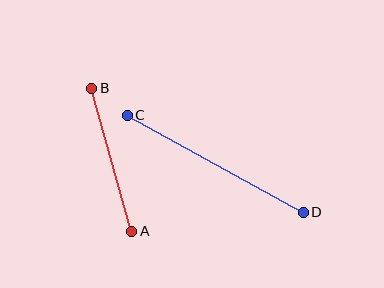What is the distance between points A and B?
The distance is approximately 148 pixels.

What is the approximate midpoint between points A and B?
The midpoint is at approximately (112, 160) pixels.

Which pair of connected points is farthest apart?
Points C and D are farthest apart.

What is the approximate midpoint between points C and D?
The midpoint is at approximately (215, 164) pixels.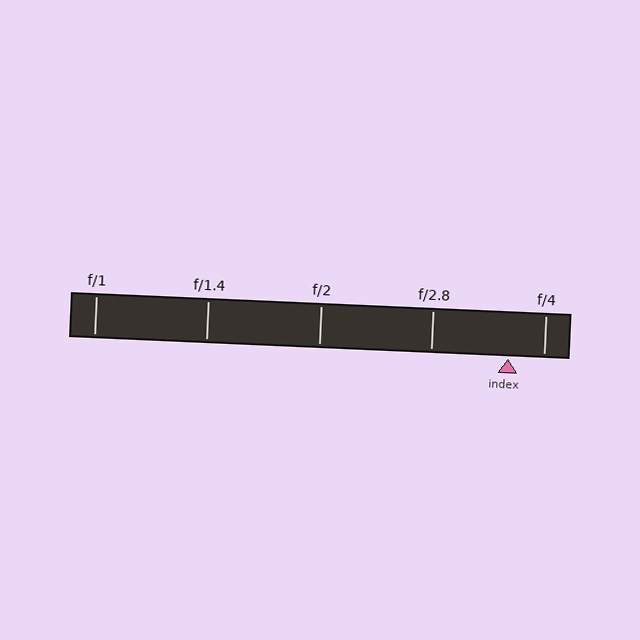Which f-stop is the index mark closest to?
The index mark is closest to f/4.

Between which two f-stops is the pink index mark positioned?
The index mark is between f/2.8 and f/4.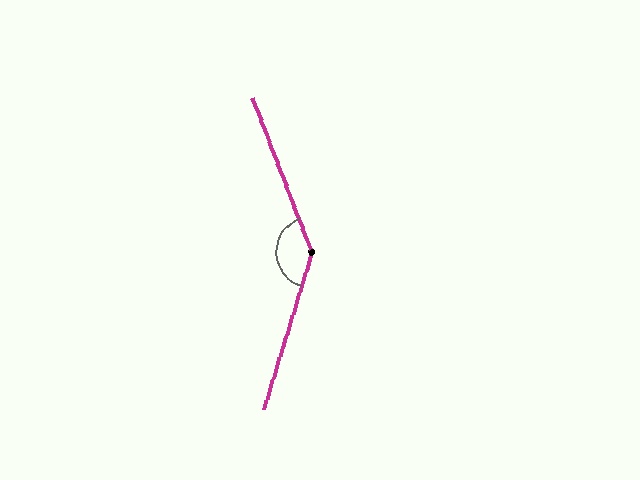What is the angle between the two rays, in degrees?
Approximately 142 degrees.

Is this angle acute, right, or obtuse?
It is obtuse.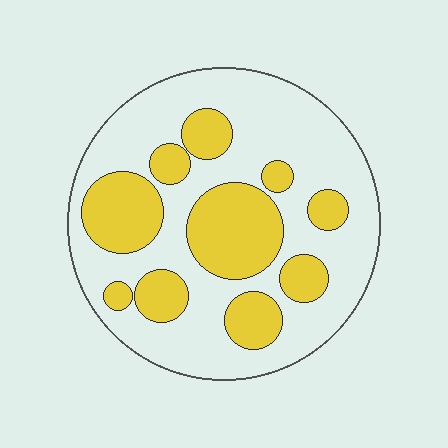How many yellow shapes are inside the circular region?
10.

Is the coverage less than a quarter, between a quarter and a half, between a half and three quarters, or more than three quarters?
Between a quarter and a half.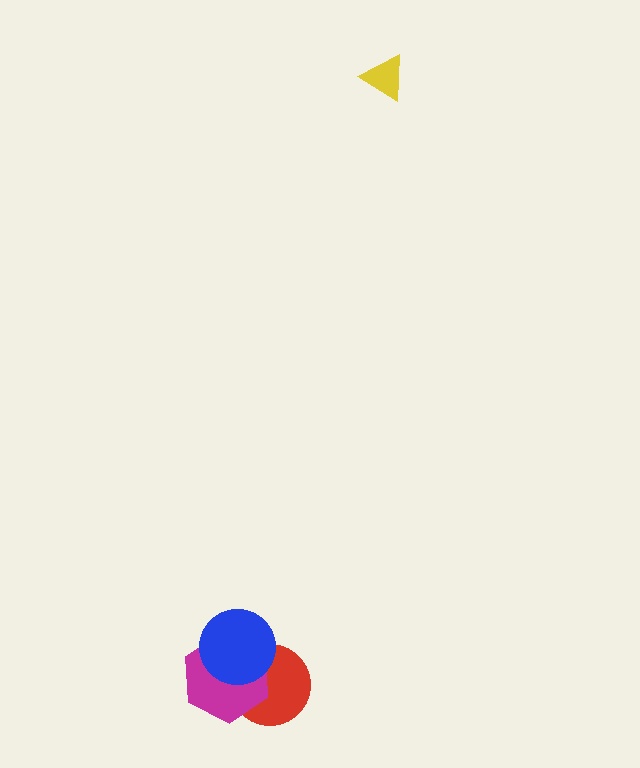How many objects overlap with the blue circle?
2 objects overlap with the blue circle.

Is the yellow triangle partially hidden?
No, no other shape covers it.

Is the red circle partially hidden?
Yes, it is partially covered by another shape.